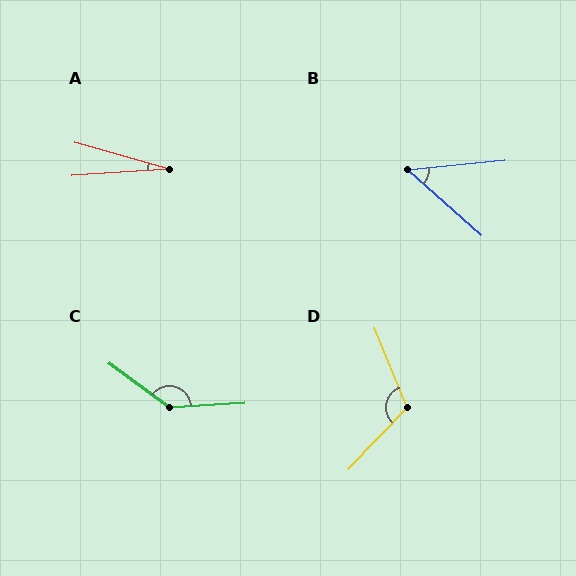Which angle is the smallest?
A, at approximately 19 degrees.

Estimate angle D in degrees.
Approximately 114 degrees.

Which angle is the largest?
C, at approximately 140 degrees.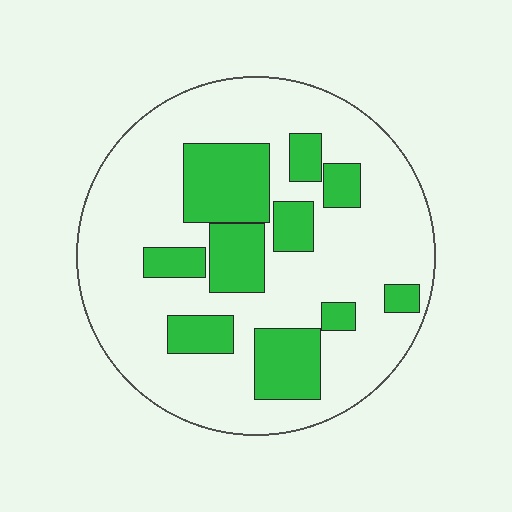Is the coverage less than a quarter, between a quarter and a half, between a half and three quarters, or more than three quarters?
Between a quarter and a half.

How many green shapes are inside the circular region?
10.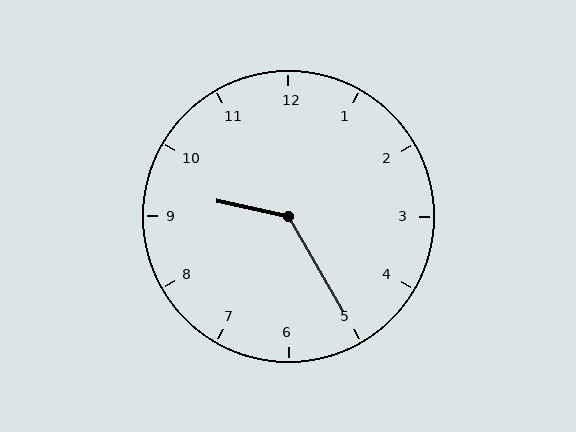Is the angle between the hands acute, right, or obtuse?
It is obtuse.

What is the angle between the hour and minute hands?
Approximately 132 degrees.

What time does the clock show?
9:25.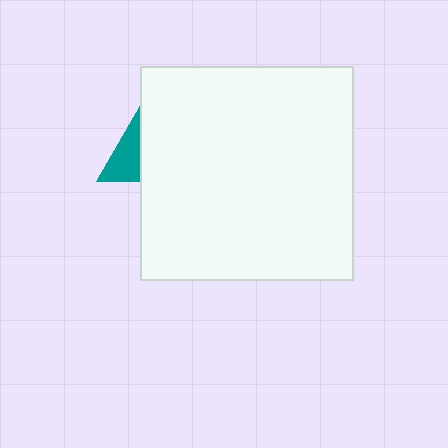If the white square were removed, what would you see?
You would see the complete teal triangle.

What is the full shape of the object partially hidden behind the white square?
The partially hidden object is a teal triangle.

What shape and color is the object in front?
The object in front is a white square.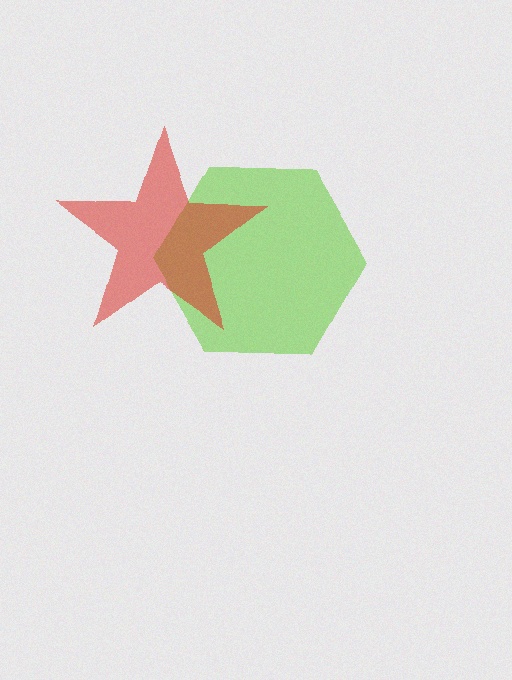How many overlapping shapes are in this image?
There are 2 overlapping shapes in the image.